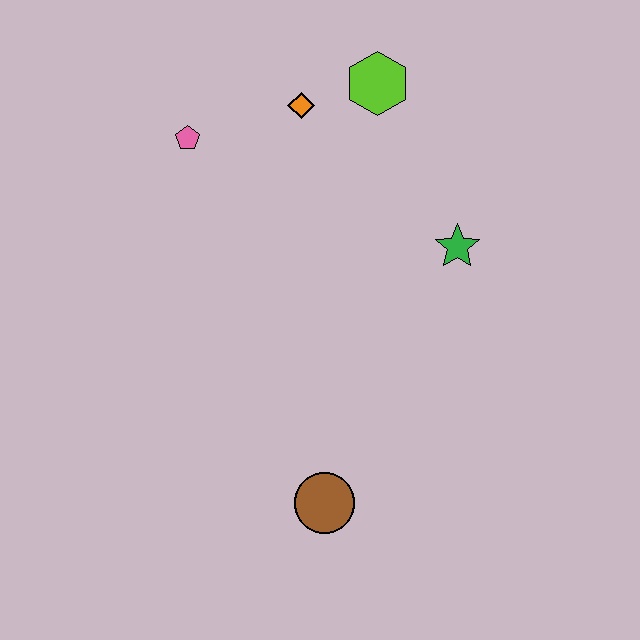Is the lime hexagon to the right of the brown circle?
Yes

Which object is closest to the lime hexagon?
The orange diamond is closest to the lime hexagon.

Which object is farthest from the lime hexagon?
The brown circle is farthest from the lime hexagon.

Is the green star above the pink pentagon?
No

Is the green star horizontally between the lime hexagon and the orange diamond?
No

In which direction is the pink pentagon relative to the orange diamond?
The pink pentagon is to the left of the orange diamond.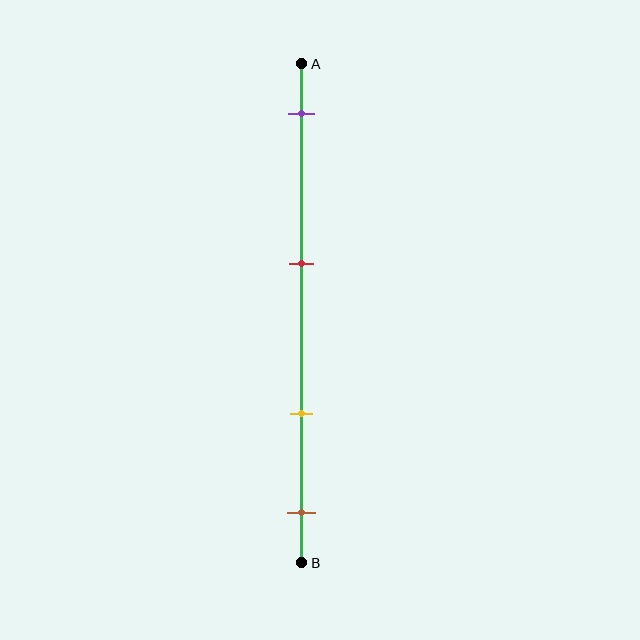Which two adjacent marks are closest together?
The yellow and brown marks are the closest adjacent pair.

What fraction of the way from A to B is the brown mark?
The brown mark is approximately 90% (0.9) of the way from A to B.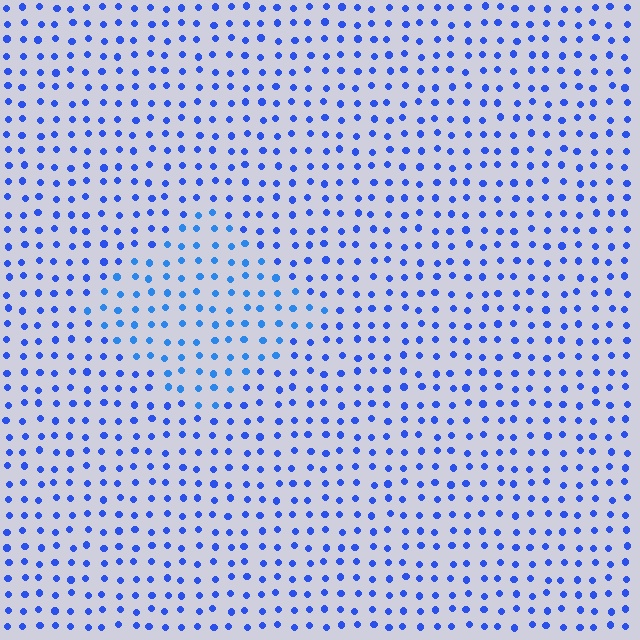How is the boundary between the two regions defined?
The boundary is defined purely by a slight shift in hue (about 17 degrees). Spacing, size, and orientation are identical on both sides.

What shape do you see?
I see a diamond.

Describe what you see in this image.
The image is filled with small blue elements in a uniform arrangement. A diamond-shaped region is visible where the elements are tinted to a slightly different hue, forming a subtle color boundary.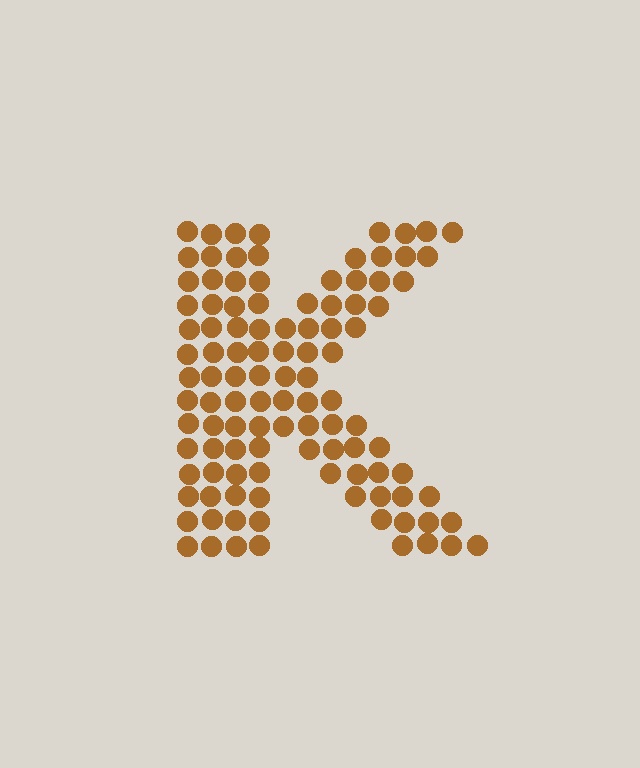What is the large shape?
The large shape is the letter K.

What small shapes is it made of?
It is made of small circles.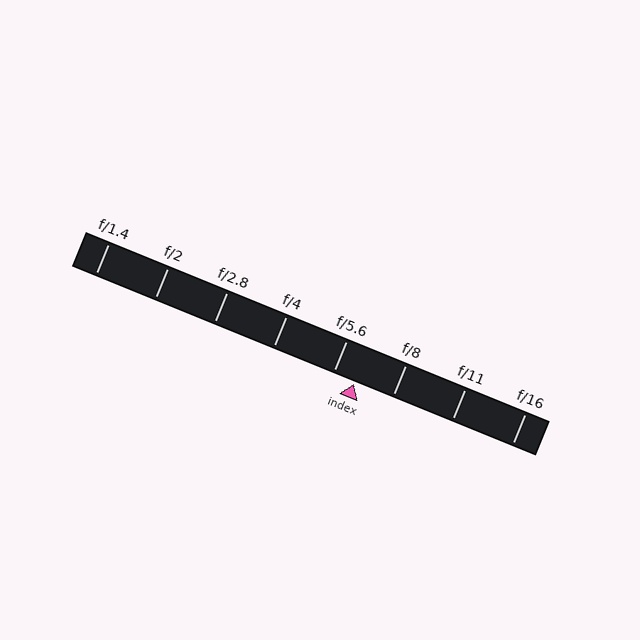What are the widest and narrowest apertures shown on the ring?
The widest aperture shown is f/1.4 and the narrowest is f/16.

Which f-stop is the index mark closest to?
The index mark is closest to f/5.6.